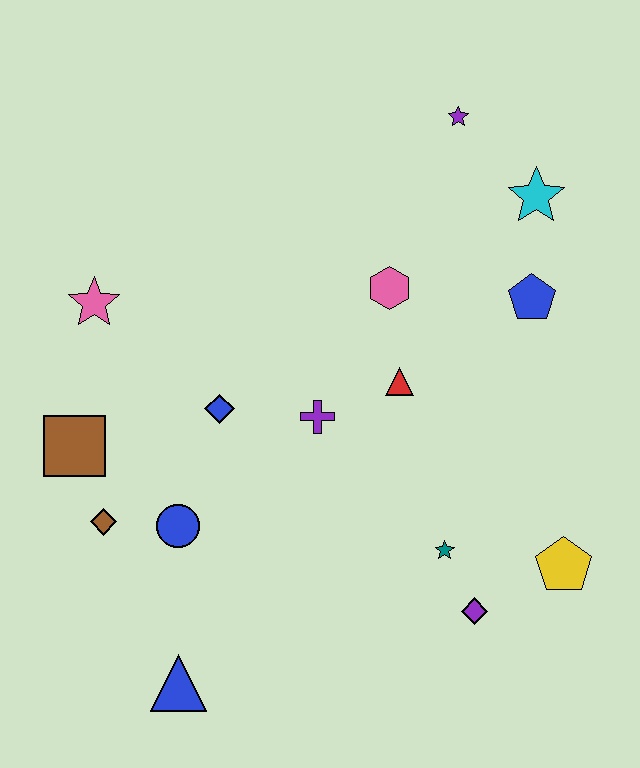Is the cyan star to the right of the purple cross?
Yes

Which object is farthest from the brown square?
The cyan star is farthest from the brown square.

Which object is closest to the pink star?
The brown square is closest to the pink star.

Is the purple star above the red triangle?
Yes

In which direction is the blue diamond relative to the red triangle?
The blue diamond is to the left of the red triangle.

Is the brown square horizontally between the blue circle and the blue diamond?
No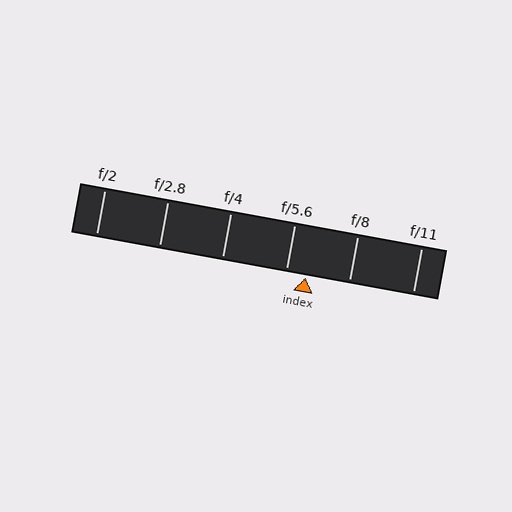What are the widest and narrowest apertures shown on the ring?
The widest aperture shown is f/2 and the narrowest is f/11.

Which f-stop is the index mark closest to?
The index mark is closest to f/5.6.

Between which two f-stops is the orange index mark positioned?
The index mark is between f/5.6 and f/8.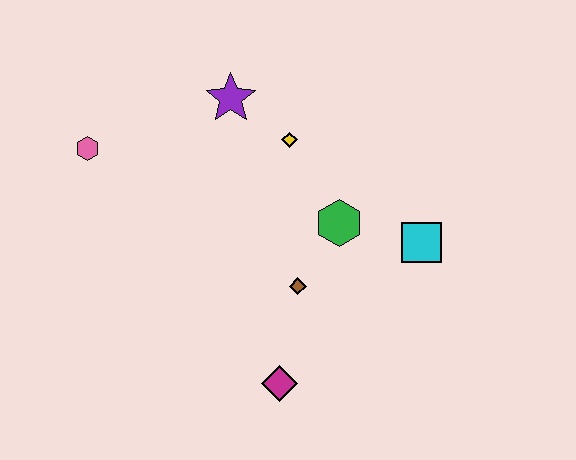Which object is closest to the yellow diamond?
The purple star is closest to the yellow diamond.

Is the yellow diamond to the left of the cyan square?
Yes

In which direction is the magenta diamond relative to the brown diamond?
The magenta diamond is below the brown diamond.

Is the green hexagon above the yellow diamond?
No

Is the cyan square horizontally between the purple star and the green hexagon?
No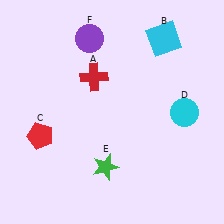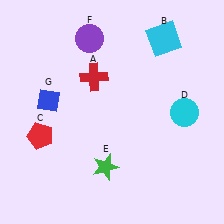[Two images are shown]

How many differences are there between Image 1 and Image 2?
There is 1 difference between the two images.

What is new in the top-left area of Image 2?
A blue diamond (G) was added in the top-left area of Image 2.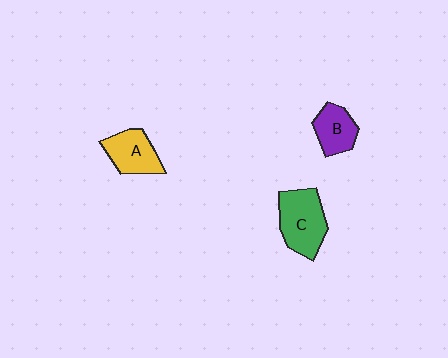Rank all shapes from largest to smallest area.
From largest to smallest: C (green), A (yellow), B (purple).